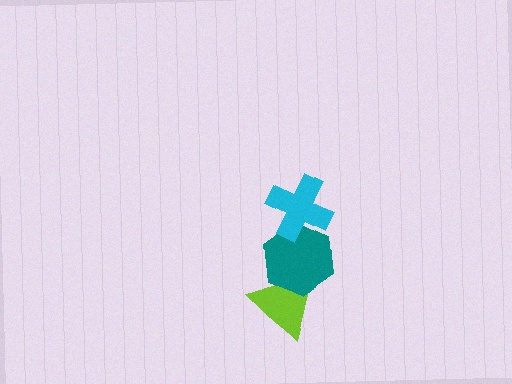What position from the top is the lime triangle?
The lime triangle is 3rd from the top.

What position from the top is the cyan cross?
The cyan cross is 1st from the top.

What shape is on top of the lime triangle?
The teal hexagon is on top of the lime triangle.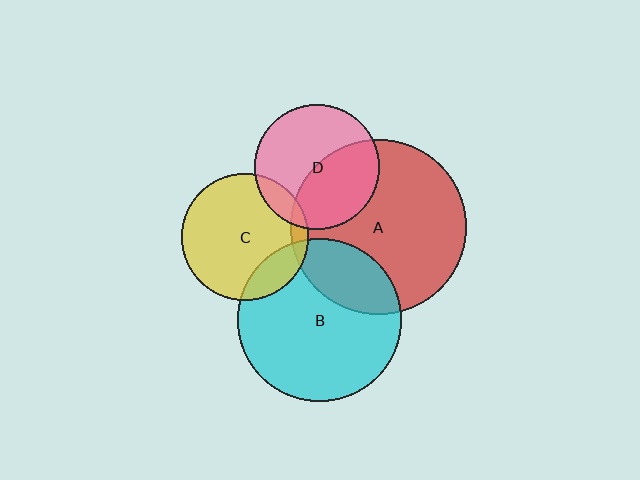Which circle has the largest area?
Circle A (red).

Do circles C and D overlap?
Yes.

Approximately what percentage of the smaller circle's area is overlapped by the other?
Approximately 10%.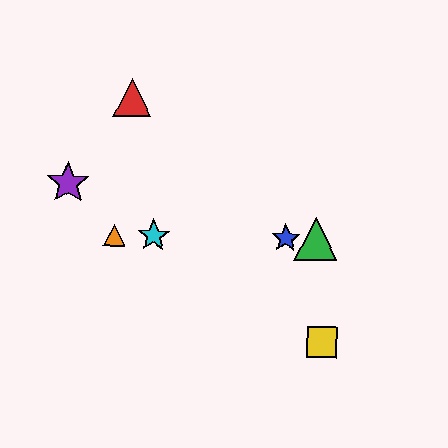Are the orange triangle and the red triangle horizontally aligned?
No, the orange triangle is at y≈235 and the red triangle is at y≈97.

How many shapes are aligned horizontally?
4 shapes (the blue star, the green triangle, the orange triangle, the cyan star) are aligned horizontally.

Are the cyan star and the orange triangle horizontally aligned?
Yes, both are at y≈236.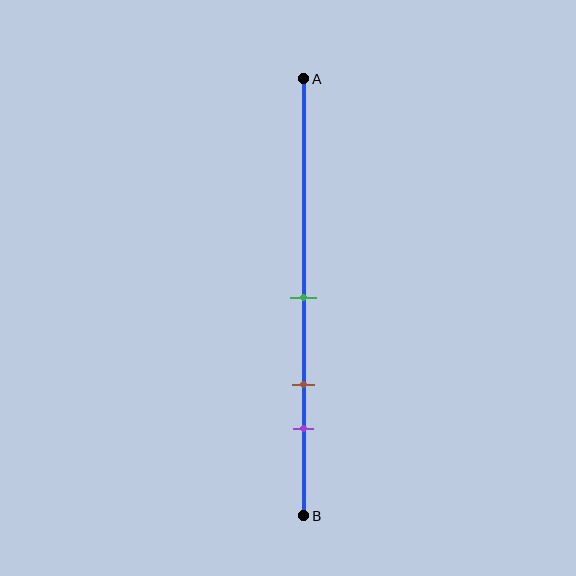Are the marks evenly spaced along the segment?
Yes, the marks are approximately evenly spaced.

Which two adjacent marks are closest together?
The brown and purple marks are the closest adjacent pair.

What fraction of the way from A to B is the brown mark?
The brown mark is approximately 70% (0.7) of the way from A to B.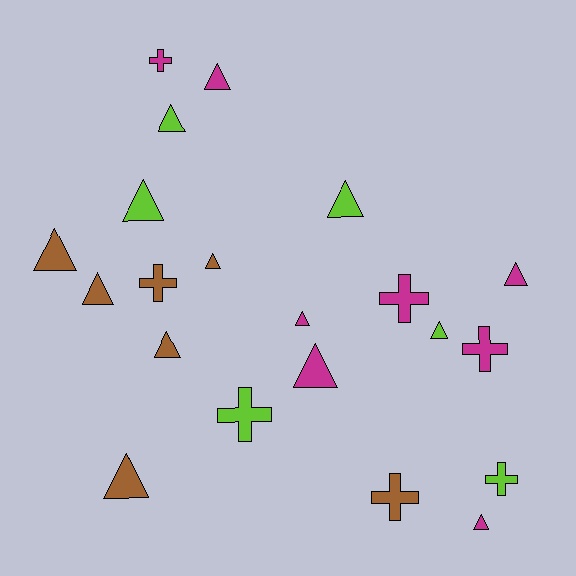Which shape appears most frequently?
Triangle, with 14 objects.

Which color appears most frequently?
Magenta, with 8 objects.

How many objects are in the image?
There are 21 objects.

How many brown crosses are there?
There are 2 brown crosses.